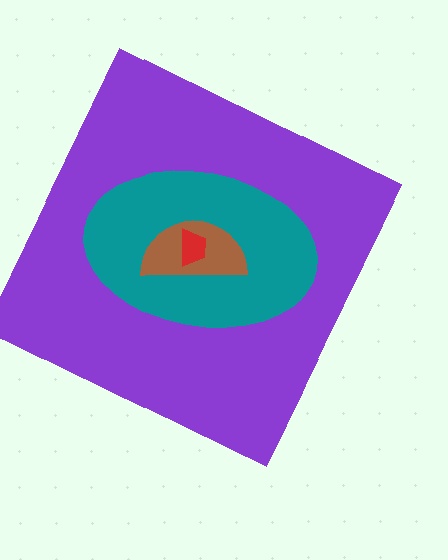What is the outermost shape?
The purple square.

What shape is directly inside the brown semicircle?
The red trapezoid.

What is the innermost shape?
The red trapezoid.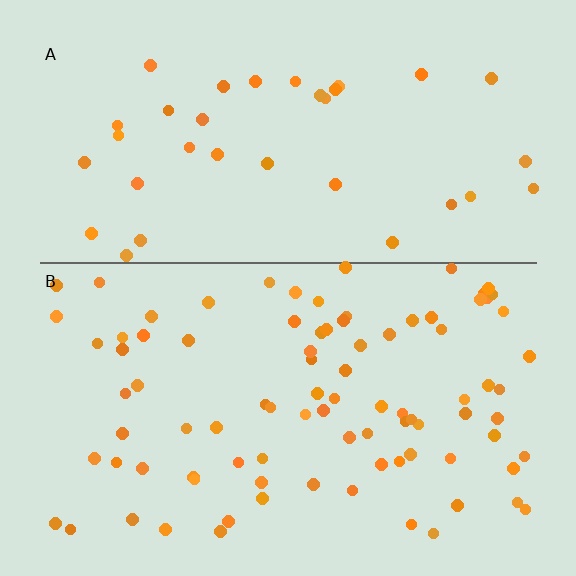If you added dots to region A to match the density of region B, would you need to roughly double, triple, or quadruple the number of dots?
Approximately triple.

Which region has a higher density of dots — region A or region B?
B (the bottom).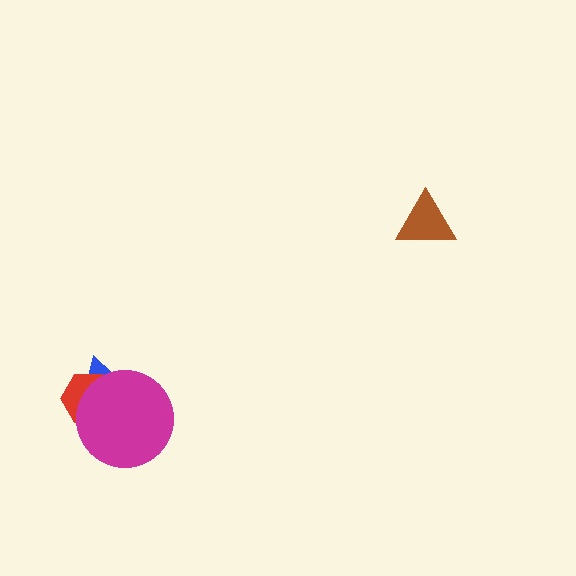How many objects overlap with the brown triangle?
0 objects overlap with the brown triangle.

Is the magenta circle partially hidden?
No, no other shape covers it.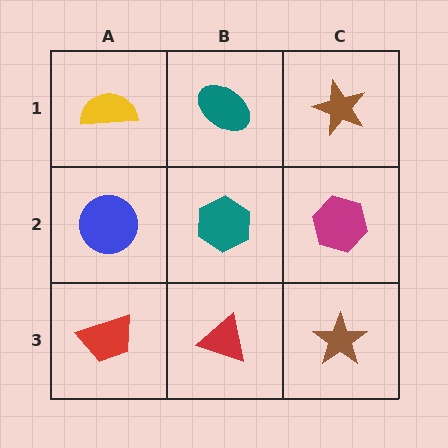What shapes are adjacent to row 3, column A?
A blue circle (row 2, column A), a red triangle (row 3, column B).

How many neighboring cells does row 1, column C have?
2.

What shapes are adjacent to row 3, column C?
A magenta hexagon (row 2, column C), a red triangle (row 3, column B).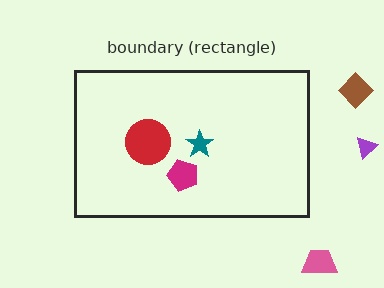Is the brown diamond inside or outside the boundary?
Outside.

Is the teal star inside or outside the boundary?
Inside.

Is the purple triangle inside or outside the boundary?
Outside.